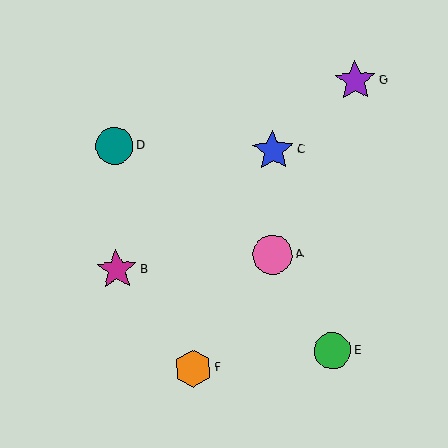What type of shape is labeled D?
Shape D is a teal circle.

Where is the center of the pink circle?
The center of the pink circle is at (273, 255).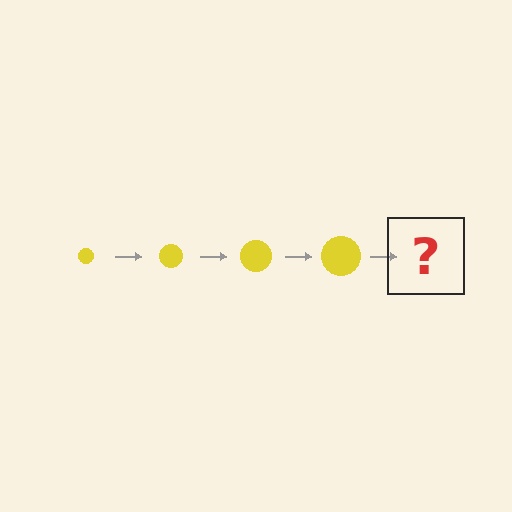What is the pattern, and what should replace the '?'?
The pattern is that the circle gets progressively larger each step. The '?' should be a yellow circle, larger than the previous one.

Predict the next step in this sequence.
The next step is a yellow circle, larger than the previous one.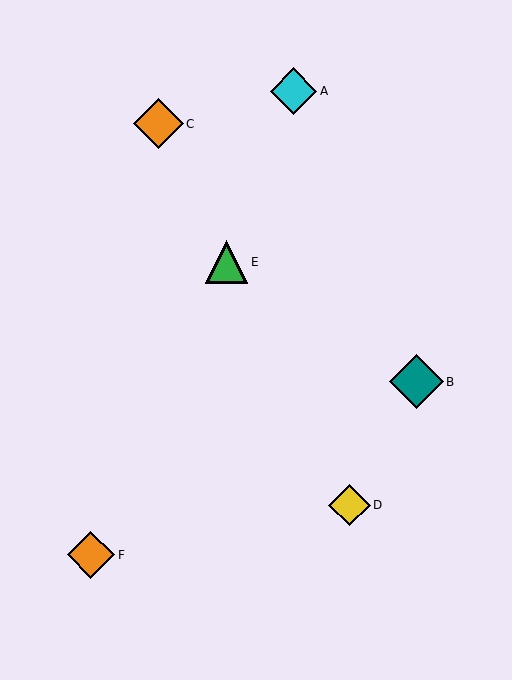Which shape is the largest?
The teal diamond (labeled B) is the largest.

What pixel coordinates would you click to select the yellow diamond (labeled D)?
Click at (350, 505) to select the yellow diamond D.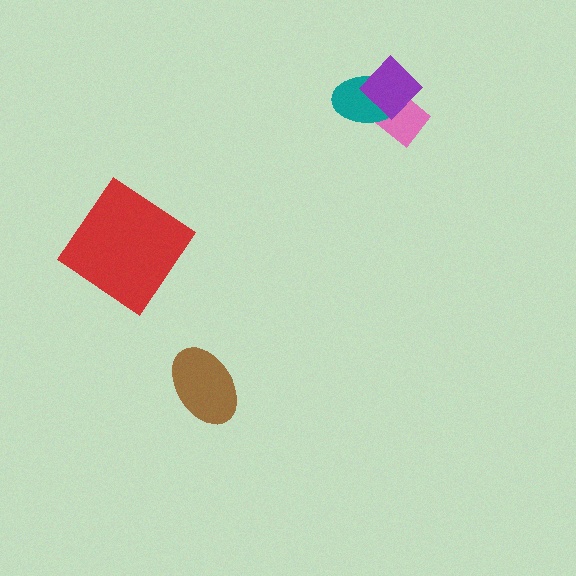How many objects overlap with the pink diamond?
2 objects overlap with the pink diamond.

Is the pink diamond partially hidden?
Yes, it is partially covered by another shape.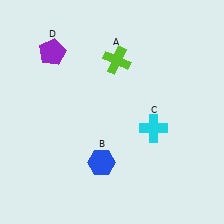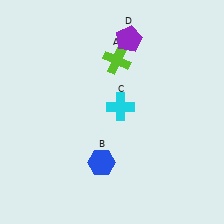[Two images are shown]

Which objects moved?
The objects that moved are: the cyan cross (C), the purple pentagon (D).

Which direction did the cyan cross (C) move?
The cyan cross (C) moved left.